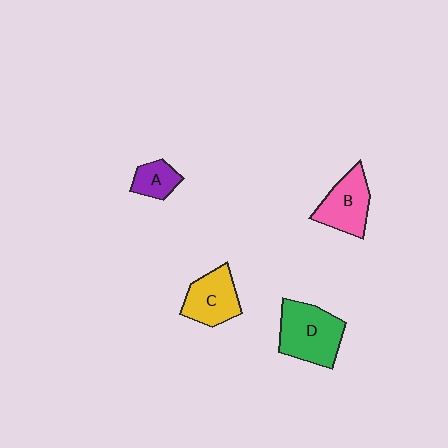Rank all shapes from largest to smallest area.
From largest to smallest: D (green), B (pink), C (yellow), A (purple).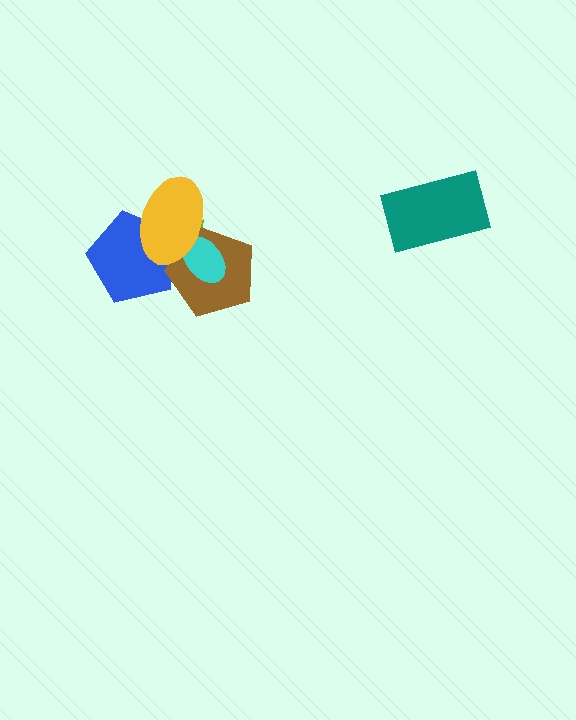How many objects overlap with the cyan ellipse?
3 objects overlap with the cyan ellipse.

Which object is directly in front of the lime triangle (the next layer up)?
The blue pentagon is directly in front of the lime triangle.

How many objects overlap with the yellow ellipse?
4 objects overlap with the yellow ellipse.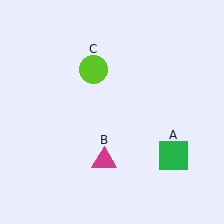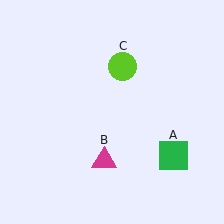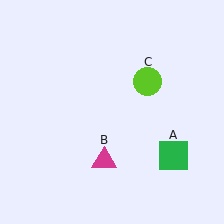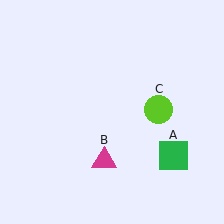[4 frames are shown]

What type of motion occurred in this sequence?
The lime circle (object C) rotated clockwise around the center of the scene.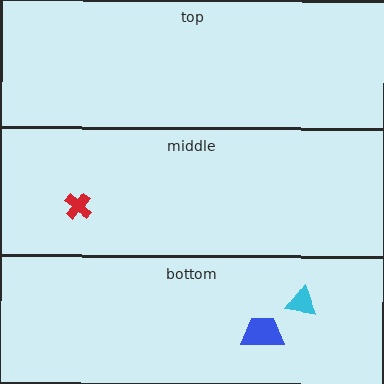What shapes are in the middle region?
The red cross.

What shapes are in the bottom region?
The cyan triangle, the blue trapezoid.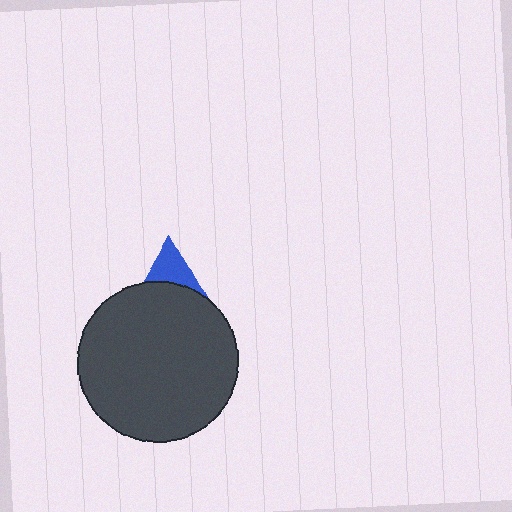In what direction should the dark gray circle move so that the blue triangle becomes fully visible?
The dark gray circle should move down. That is the shortest direction to clear the overlap and leave the blue triangle fully visible.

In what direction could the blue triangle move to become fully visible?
The blue triangle could move up. That would shift it out from behind the dark gray circle entirely.